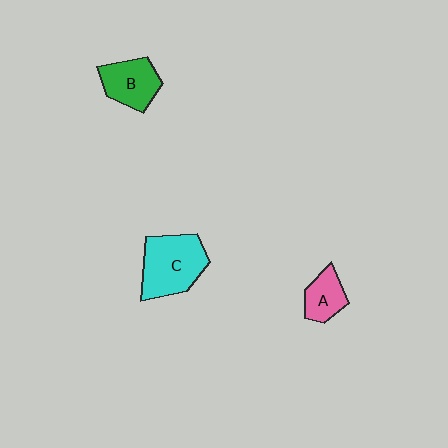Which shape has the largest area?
Shape C (cyan).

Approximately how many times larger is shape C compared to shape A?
Approximately 2.1 times.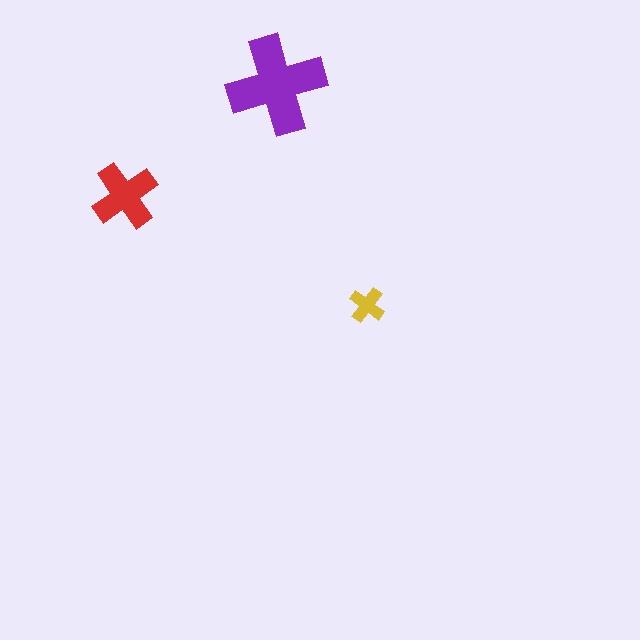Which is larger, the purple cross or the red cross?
The purple one.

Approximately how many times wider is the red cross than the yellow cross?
About 2 times wider.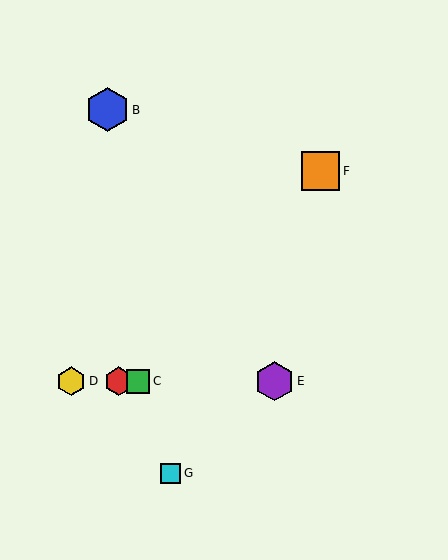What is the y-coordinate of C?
Object C is at y≈381.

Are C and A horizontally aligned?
Yes, both are at y≈381.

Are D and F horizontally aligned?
No, D is at y≈381 and F is at y≈171.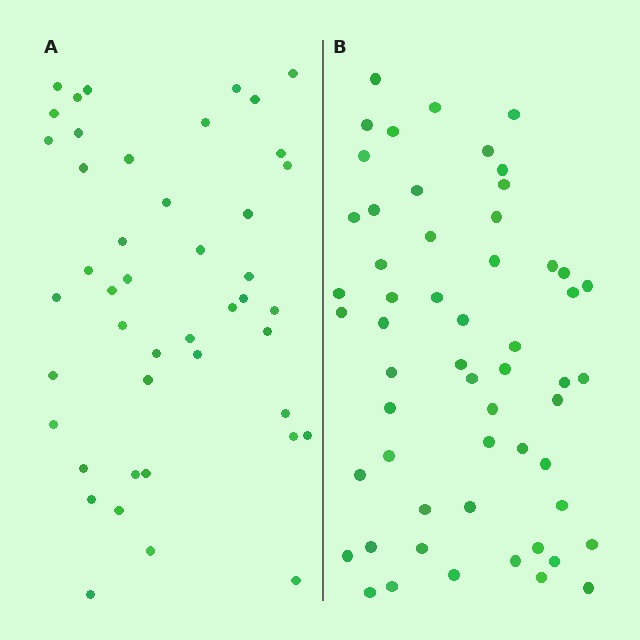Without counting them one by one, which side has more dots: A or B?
Region B (the right region) has more dots.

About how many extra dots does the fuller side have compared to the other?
Region B has roughly 12 or so more dots than region A.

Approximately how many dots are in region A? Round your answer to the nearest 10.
About 40 dots. (The exact count is 45, which rounds to 40.)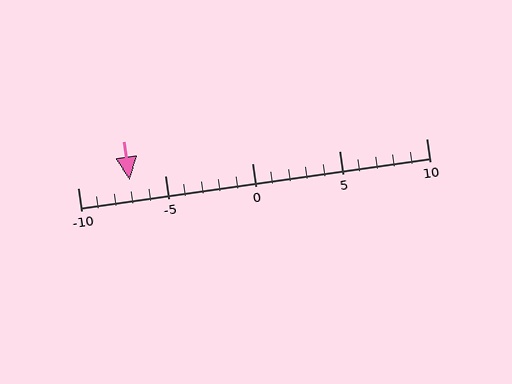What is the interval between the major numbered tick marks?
The major tick marks are spaced 5 units apart.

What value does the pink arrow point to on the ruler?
The pink arrow points to approximately -7.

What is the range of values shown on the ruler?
The ruler shows values from -10 to 10.